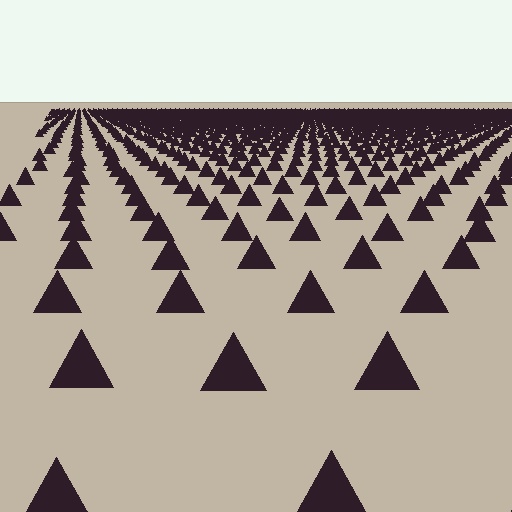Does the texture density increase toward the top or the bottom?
Density increases toward the top.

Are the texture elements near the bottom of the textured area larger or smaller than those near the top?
Larger. Near the bottom, elements are closer to the viewer and appear at a bigger on-screen size.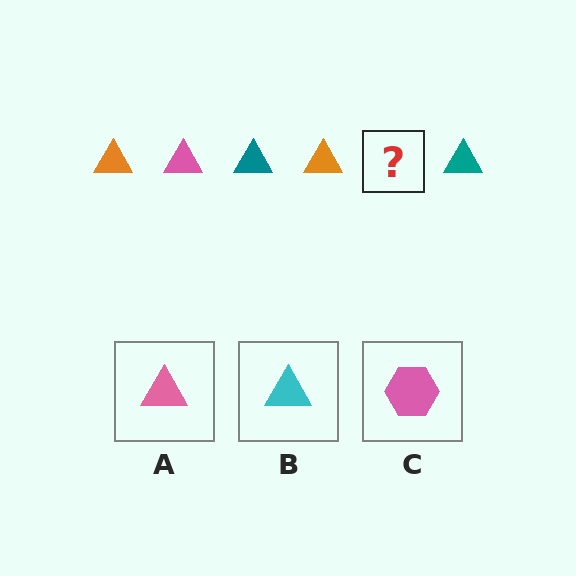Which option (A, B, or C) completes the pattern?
A.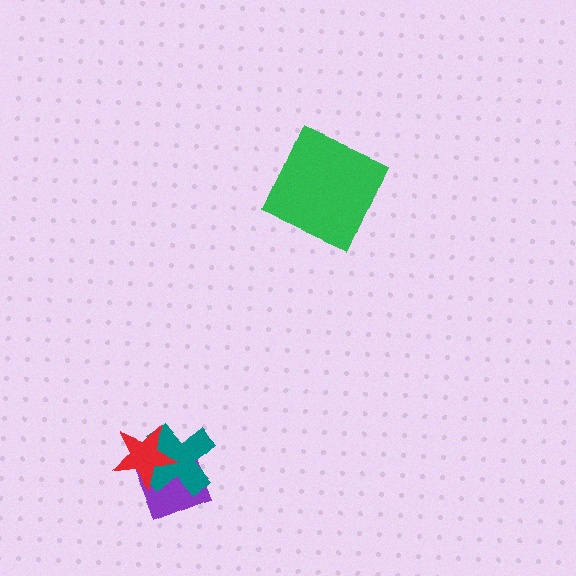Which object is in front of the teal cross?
The red star is in front of the teal cross.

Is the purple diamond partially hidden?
Yes, it is partially covered by another shape.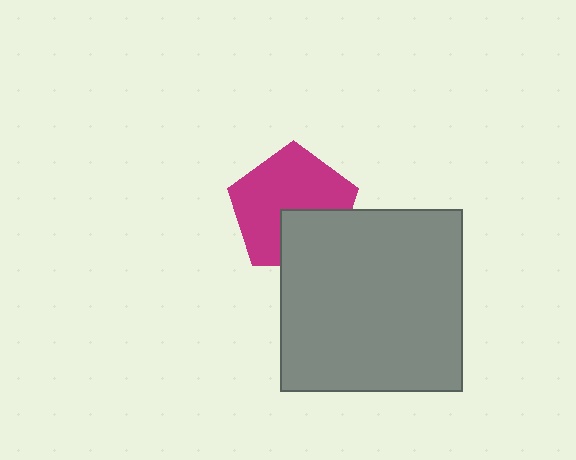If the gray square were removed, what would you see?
You would see the complete magenta pentagon.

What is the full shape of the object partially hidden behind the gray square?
The partially hidden object is a magenta pentagon.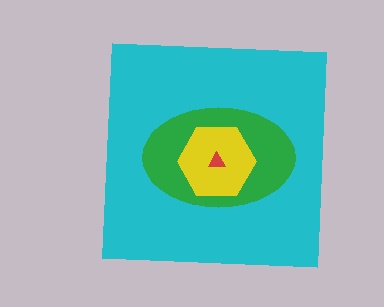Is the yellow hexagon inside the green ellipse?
Yes.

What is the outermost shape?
The cyan square.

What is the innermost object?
The red triangle.